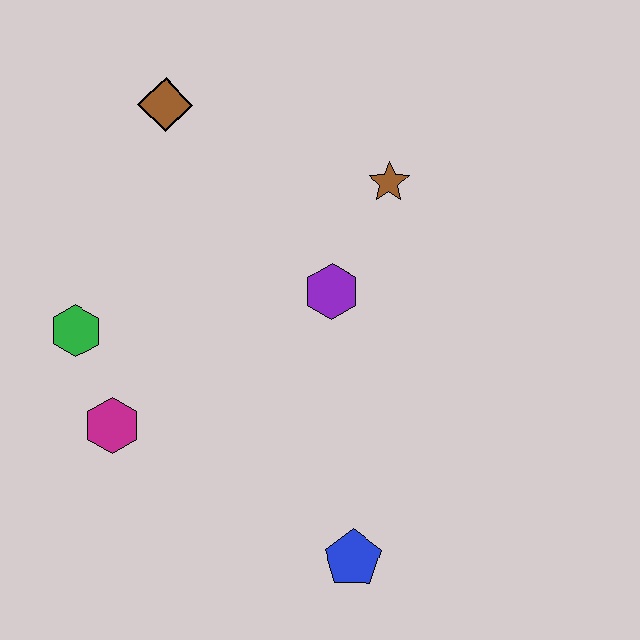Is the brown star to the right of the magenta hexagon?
Yes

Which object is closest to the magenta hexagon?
The green hexagon is closest to the magenta hexagon.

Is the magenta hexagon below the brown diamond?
Yes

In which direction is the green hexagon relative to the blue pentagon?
The green hexagon is to the left of the blue pentagon.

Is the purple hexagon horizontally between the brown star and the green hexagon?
Yes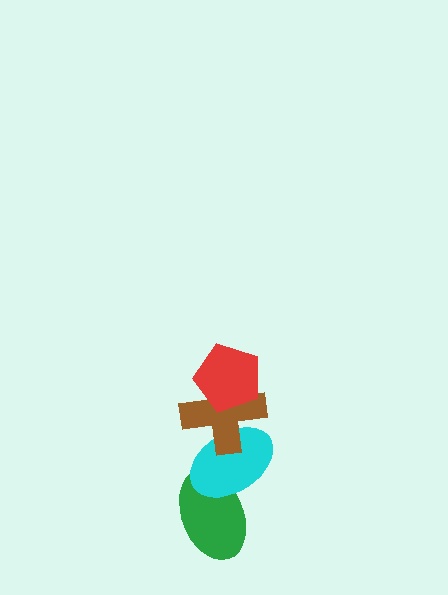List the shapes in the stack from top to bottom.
From top to bottom: the red pentagon, the brown cross, the cyan ellipse, the green ellipse.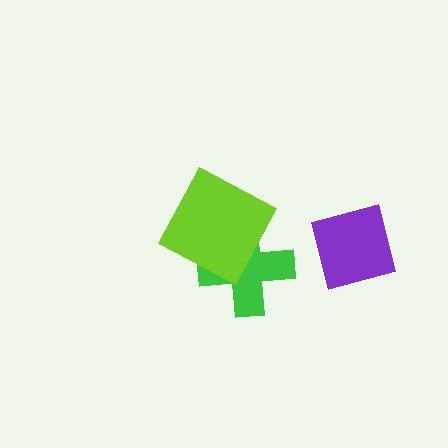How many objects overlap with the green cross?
1 object overlaps with the green cross.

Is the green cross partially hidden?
Yes, it is partially covered by another shape.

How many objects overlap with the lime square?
1 object overlaps with the lime square.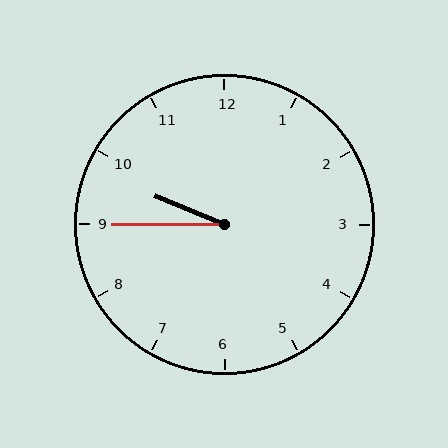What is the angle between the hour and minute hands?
Approximately 22 degrees.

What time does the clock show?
9:45.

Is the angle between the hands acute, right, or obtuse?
It is acute.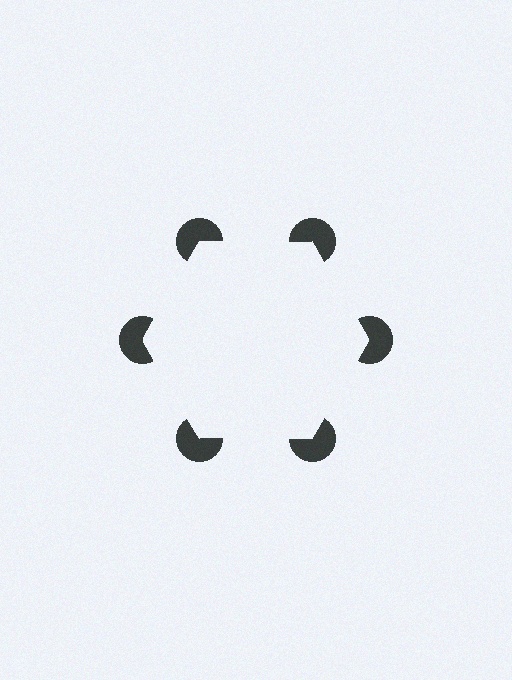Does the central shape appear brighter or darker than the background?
It typically appears slightly brighter than the background, even though no actual brightness change is drawn.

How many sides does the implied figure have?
6 sides.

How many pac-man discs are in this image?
There are 6 — one at each vertex of the illusory hexagon.